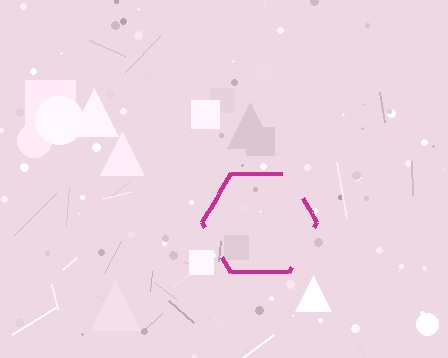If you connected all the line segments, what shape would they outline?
They would outline a hexagon.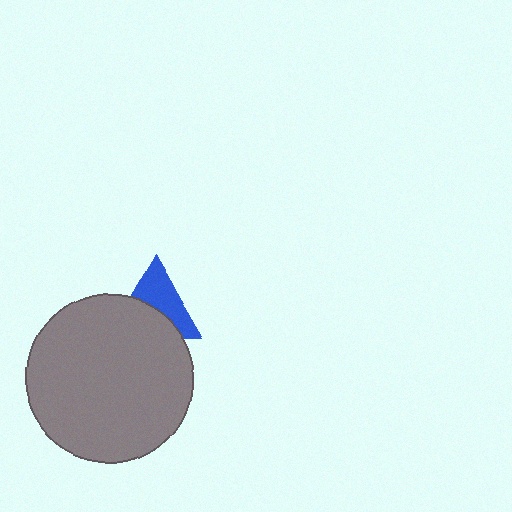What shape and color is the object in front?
The object in front is a gray circle.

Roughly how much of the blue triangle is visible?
About half of it is visible (roughly 52%).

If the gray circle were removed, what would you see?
You would see the complete blue triangle.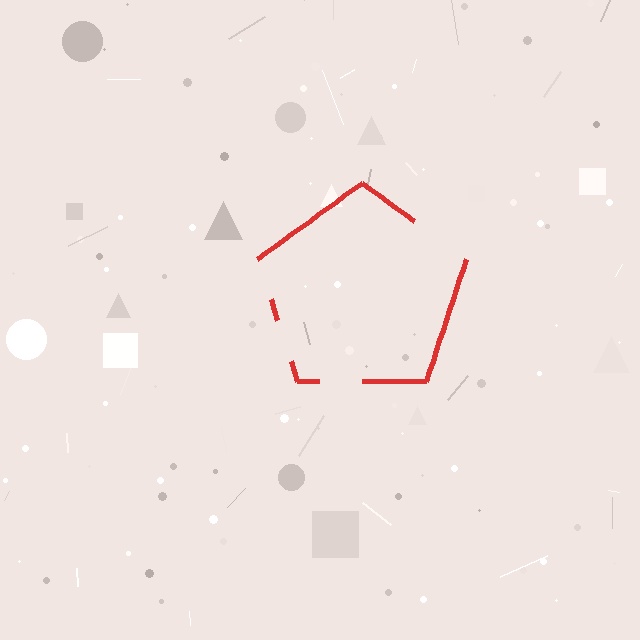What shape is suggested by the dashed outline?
The dashed outline suggests a pentagon.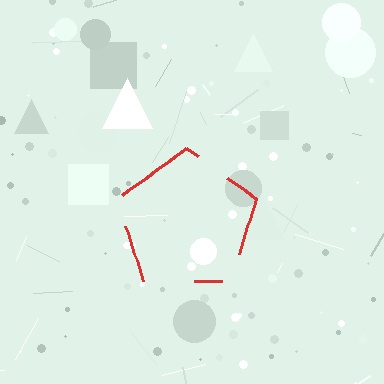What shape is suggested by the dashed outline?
The dashed outline suggests a pentagon.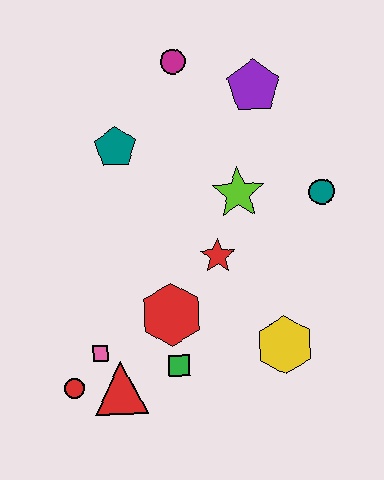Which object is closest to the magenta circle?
The purple pentagon is closest to the magenta circle.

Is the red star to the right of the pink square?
Yes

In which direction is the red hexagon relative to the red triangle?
The red hexagon is above the red triangle.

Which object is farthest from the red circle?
The purple pentagon is farthest from the red circle.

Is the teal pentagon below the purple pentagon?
Yes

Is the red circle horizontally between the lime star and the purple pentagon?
No